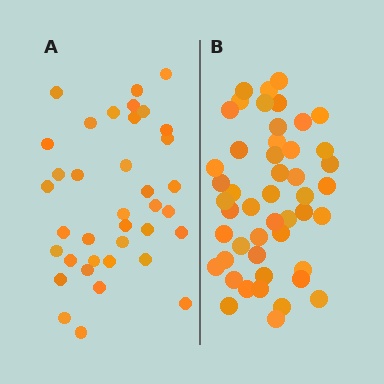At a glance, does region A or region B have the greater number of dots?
Region B (the right region) has more dots.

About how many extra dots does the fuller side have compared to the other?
Region B has roughly 12 or so more dots than region A.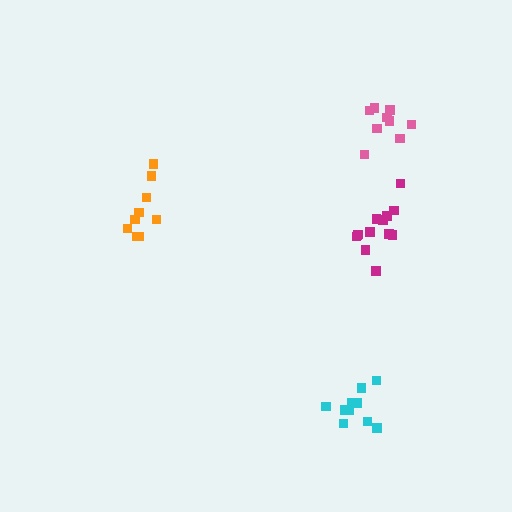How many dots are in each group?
Group 1: 10 dots, Group 2: 9 dots, Group 3: 13 dots, Group 4: 9 dots (41 total).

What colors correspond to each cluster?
The clusters are colored: cyan, orange, magenta, pink.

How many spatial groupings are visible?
There are 4 spatial groupings.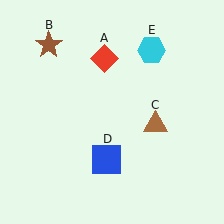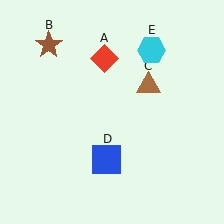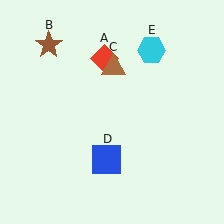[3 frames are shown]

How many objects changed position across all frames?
1 object changed position: brown triangle (object C).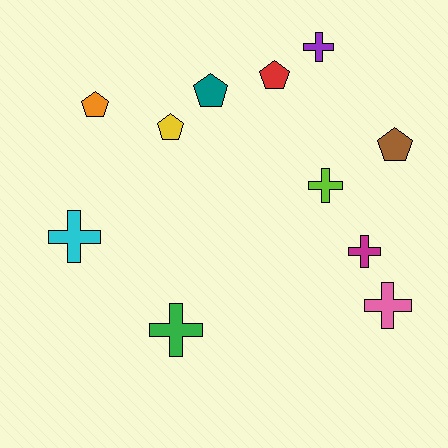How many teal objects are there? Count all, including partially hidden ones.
There is 1 teal object.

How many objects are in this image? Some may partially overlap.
There are 11 objects.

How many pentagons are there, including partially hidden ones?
There are 5 pentagons.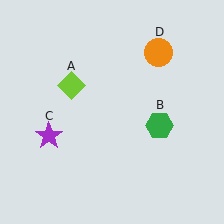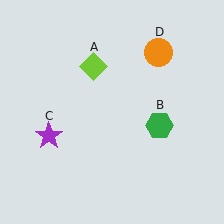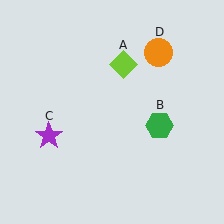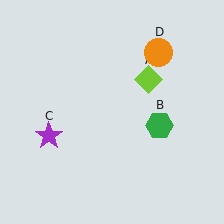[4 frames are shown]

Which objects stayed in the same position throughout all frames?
Green hexagon (object B) and purple star (object C) and orange circle (object D) remained stationary.